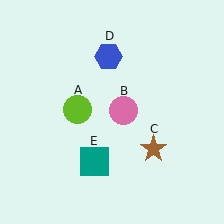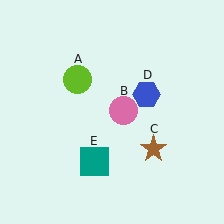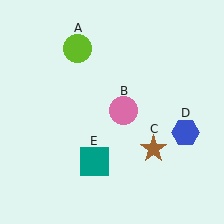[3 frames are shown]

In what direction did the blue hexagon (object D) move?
The blue hexagon (object D) moved down and to the right.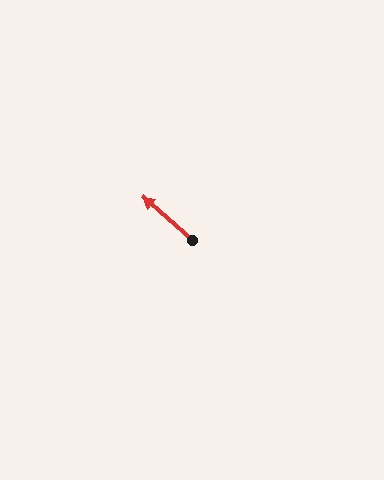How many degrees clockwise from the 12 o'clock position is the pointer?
Approximately 311 degrees.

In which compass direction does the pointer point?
Northwest.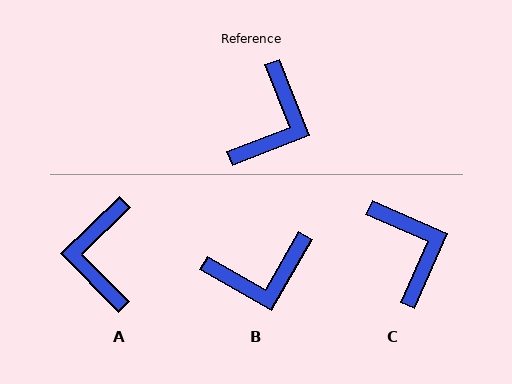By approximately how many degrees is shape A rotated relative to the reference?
Approximately 157 degrees clockwise.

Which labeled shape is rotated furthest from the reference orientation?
A, about 157 degrees away.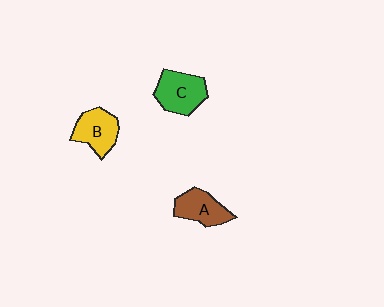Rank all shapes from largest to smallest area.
From largest to smallest: C (green), B (yellow), A (brown).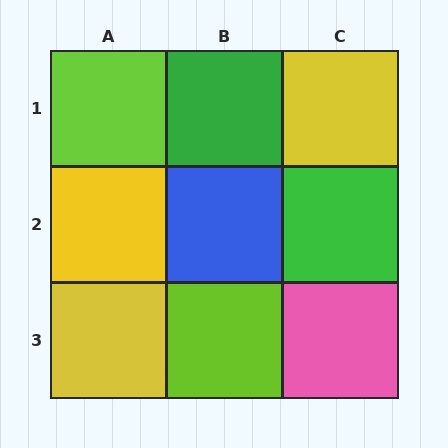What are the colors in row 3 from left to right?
Yellow, lime, pink.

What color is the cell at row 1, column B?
Green.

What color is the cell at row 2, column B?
Blue.